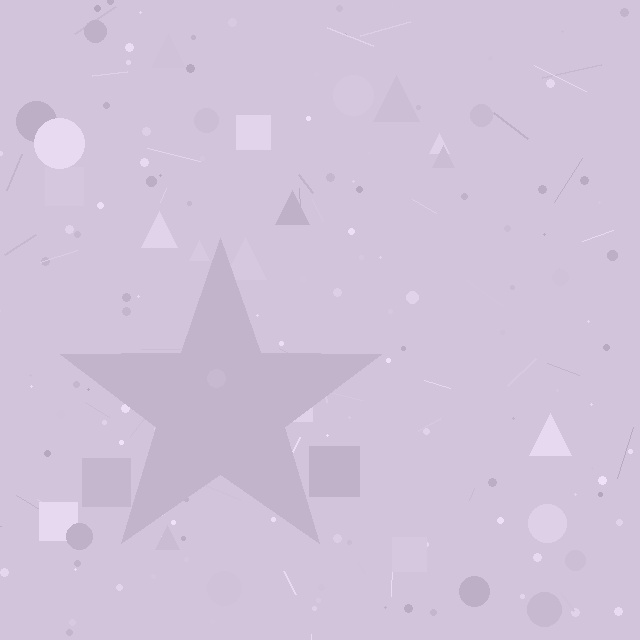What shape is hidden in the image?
A star is hidden in the image.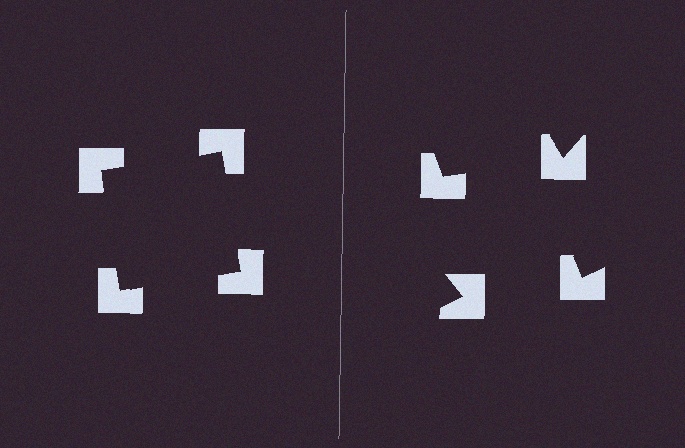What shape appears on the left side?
An illusory square.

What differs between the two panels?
The notched squares are positioned identically on both sides; only the wedge orientations differ. On the left they align to a square; on the right they are misaligned.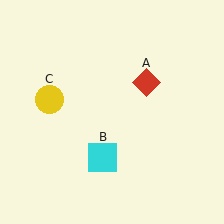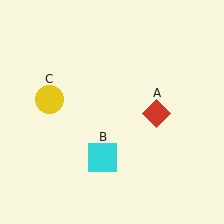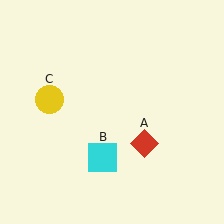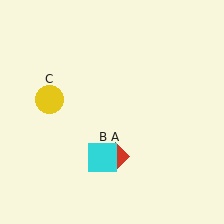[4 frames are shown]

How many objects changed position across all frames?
1 object changed position: red diamond (object A).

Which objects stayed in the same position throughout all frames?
Cyan square (object B) and yellow circle (object C) remained stationary.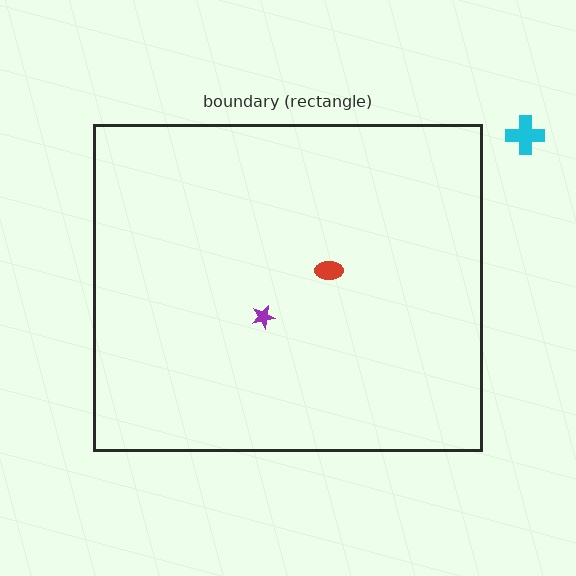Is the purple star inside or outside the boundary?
Inside.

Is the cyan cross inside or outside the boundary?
Outside.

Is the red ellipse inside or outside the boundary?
Inside.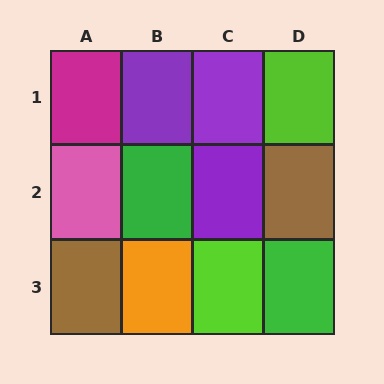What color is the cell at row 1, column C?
Purple.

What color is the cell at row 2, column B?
Green.